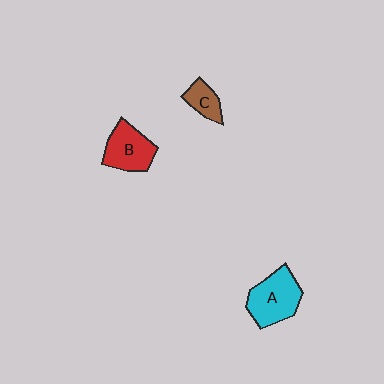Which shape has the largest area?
Shape A (cyan).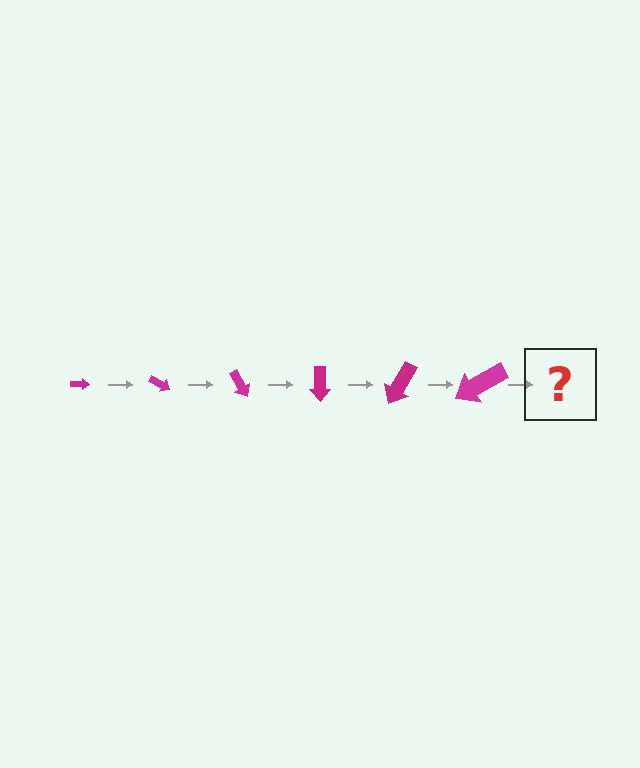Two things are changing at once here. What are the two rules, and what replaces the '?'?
The two rules are that the arrow grows larger each step and it rotates 30 degrees each step. The '?' should be an arrow, larger than the previous one and rotated 180 degrees from the start.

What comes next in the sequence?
The next element should be an arrow, larger than the previous one and rotated 180 degrees from the start.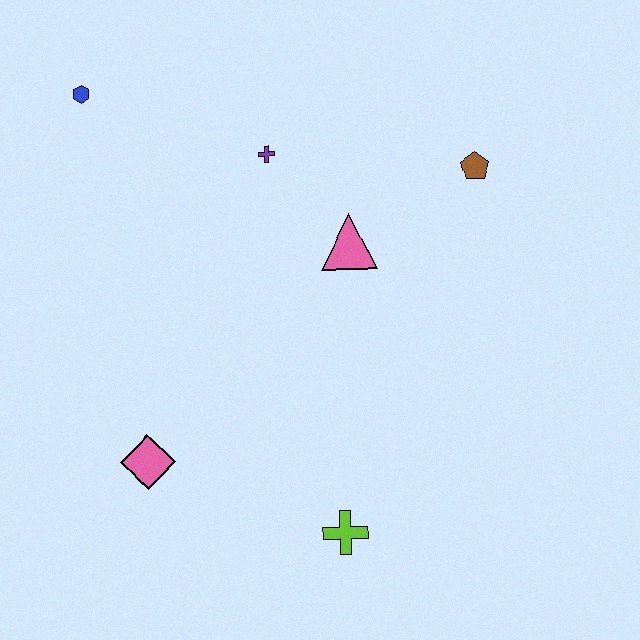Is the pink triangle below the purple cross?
Yes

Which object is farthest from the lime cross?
The blue hexagon is farthest from the lime cross.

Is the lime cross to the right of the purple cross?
Yes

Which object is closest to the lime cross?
The pink diamond is closest to the lime cross.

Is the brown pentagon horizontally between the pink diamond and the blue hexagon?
No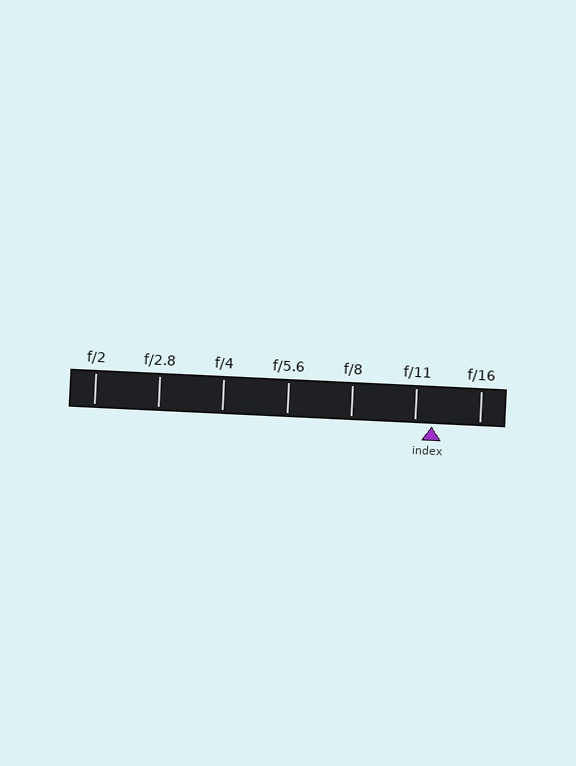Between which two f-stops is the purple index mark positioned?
The index mark is between f/11 and f/16.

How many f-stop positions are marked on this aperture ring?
There are 7 f-stop positions marked.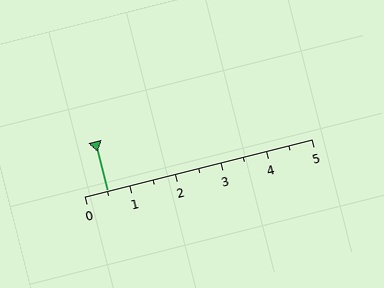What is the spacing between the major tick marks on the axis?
The major ticks are spaced 1 apart.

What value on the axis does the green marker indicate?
The marker indicates approximately 0.5.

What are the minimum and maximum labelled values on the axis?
The axis runs from 0 to 5.